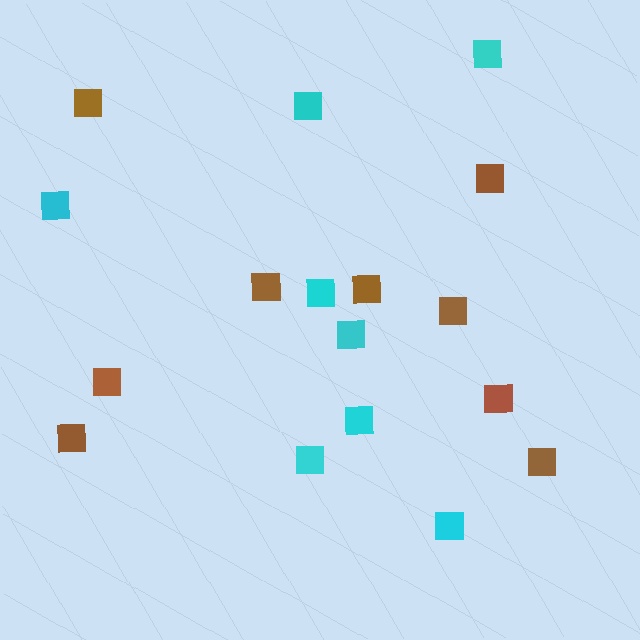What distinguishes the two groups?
There are 2 groups: one group of cyan squares (8) and one group of brown squares (9).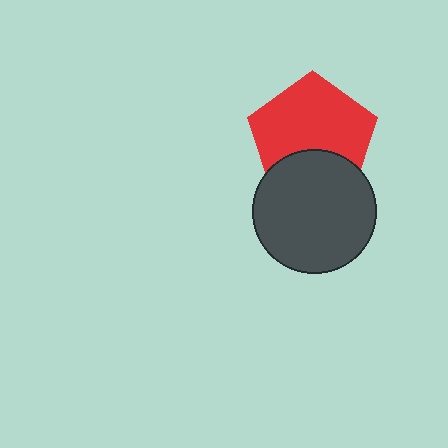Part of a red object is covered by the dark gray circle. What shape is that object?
It is a pentagon.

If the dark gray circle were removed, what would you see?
You would see the complete red pentagon.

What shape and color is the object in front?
The object in front is a dark gray circle.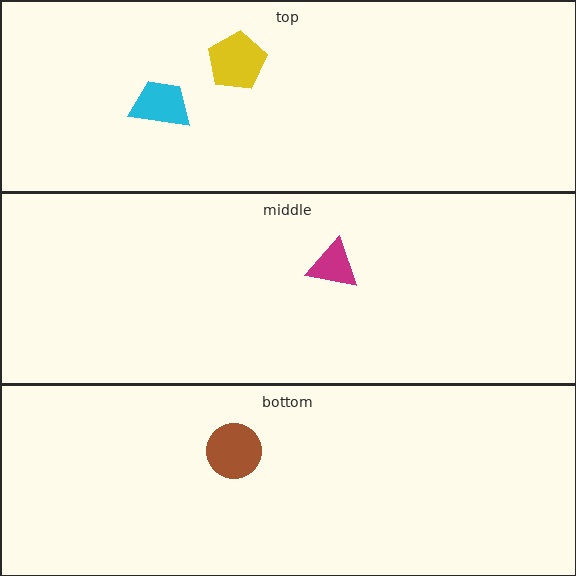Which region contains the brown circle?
The bottom region.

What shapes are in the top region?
The cyan trapezoid, the yellow pentagon.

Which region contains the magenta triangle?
The middle region.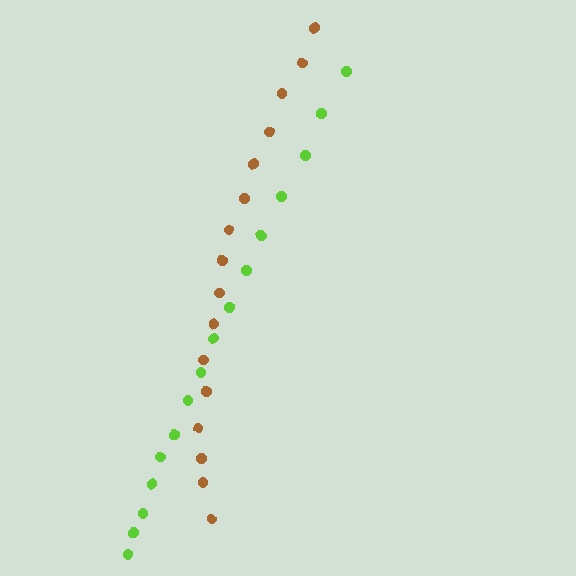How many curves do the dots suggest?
There are 2 distinct paths.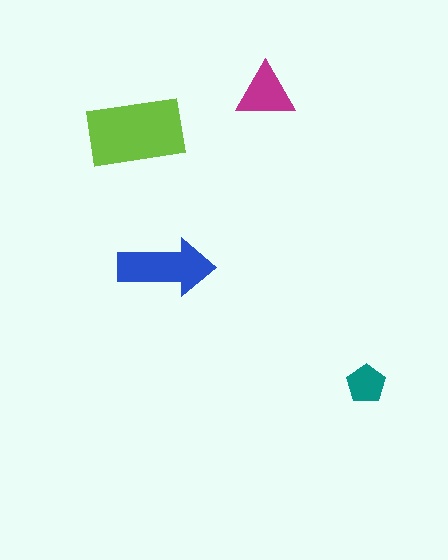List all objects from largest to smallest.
The lime rectangle, the blue arrow, the magenta triangle, the teal pentagon.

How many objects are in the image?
There are 4 objects in the image.